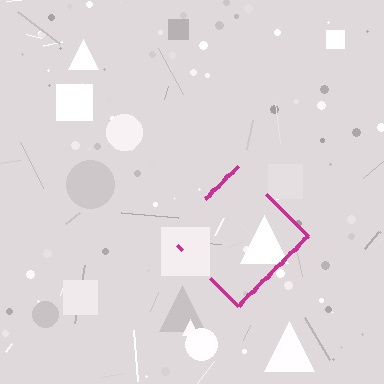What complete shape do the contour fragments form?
The contour fragments form a diamond.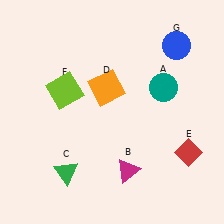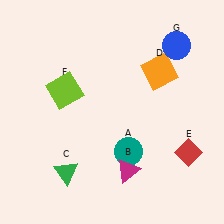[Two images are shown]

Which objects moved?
The objects that moved are: the teal circle (A), the orange square (D).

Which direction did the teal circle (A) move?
The teal circle (A) moved down.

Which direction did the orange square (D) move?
The orange square (D) moved right.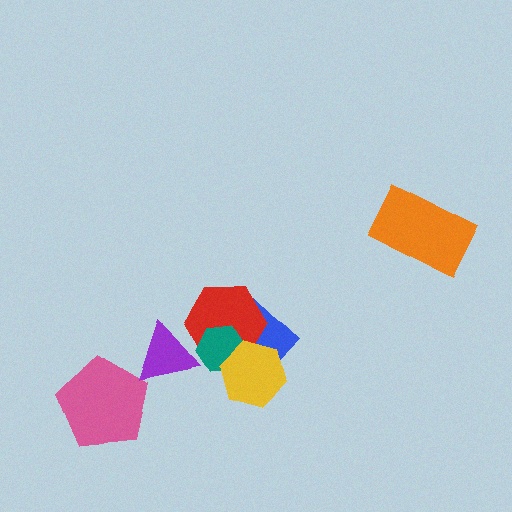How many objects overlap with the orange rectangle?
0 objects overlap with the orange rectangle.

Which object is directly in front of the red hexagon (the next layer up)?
The purple triangle is directly in front of the red hexagon.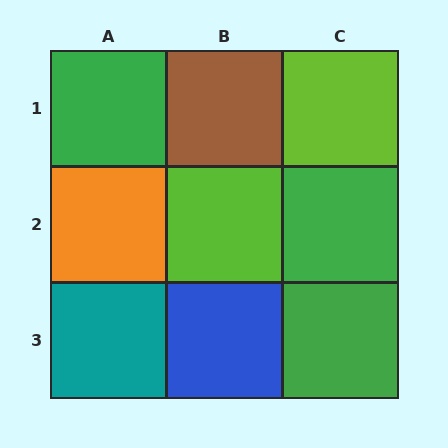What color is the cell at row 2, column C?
Green.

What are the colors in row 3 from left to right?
Teal, blue, green.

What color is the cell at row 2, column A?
Orange.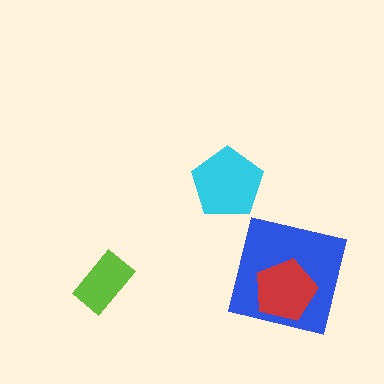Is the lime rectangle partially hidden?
No, no other shape covers it.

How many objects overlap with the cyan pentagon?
0 objects overlap with the cyan pentagon.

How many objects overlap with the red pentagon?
1 object overlaps with the red pentagon.